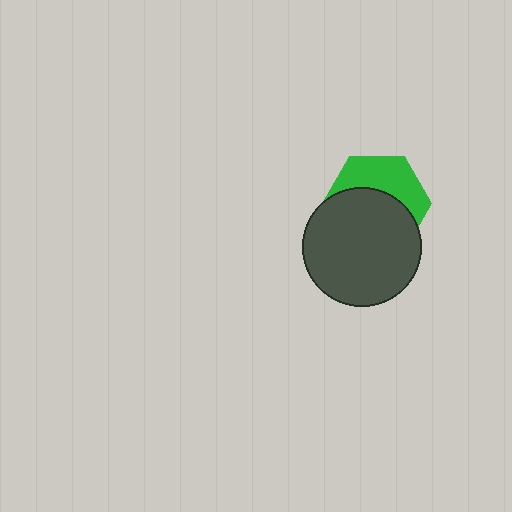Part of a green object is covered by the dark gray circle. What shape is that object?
It is a hexagon.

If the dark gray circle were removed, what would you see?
You would see the complete green hexagon.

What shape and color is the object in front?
The object in front is a dark gray circle.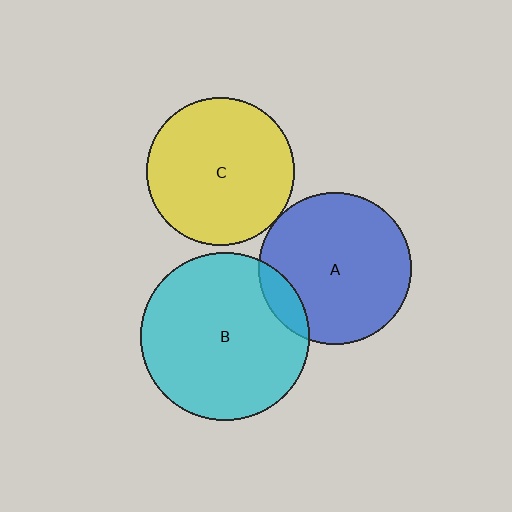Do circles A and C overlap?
Yes.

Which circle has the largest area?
Circle B (cyan).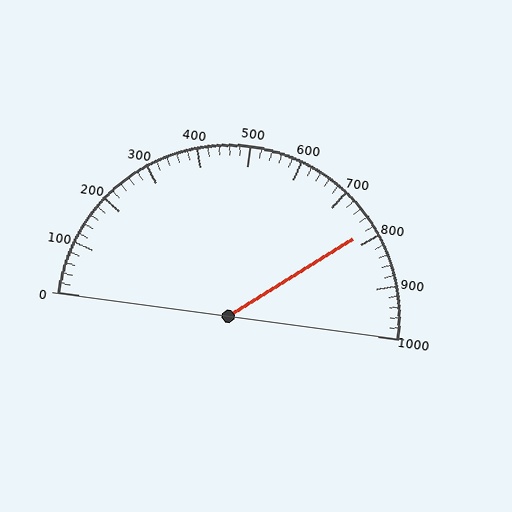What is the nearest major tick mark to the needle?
The nearest major tick mark is 800.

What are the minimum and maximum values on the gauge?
The gauge ranges from 0 to 1000.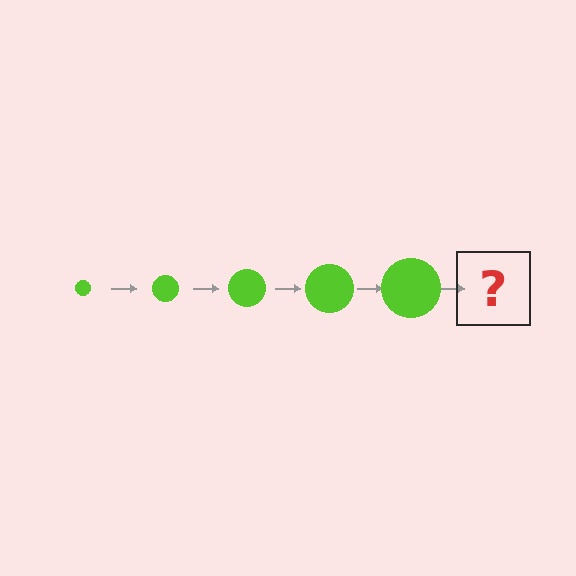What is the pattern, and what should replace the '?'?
The pattern is that the circle gets progressively larger each step. The '?' should be a lime circle, larger than the previous one.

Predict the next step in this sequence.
The next step is a lime circle, larger than the previous one.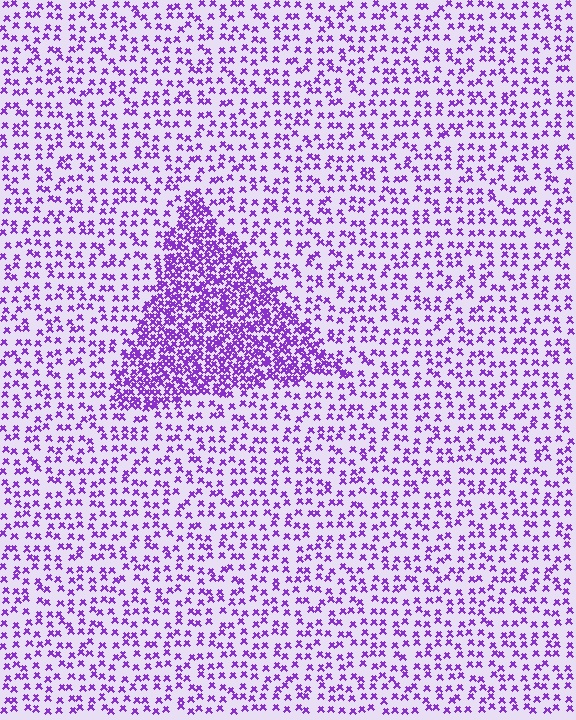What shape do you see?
I see a triangle.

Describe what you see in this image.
The image contains small purple elements arranged at two different densities. A triangle-shaped region is visible where the elements are more densely packed than the surrounding area.